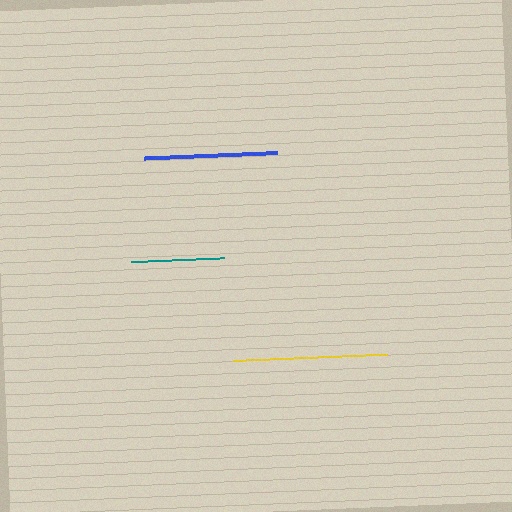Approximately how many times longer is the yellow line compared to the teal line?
The yellow line is approximately 1.6 times the length of the teal line.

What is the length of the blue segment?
The blue segment is approximately 133 pixels long.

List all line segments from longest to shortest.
From longest to shortest: yellow, blue, teal.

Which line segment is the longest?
The yellow line is the longest at approximately 154 pixels.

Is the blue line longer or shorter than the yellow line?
The yellow line is longer than the blue line.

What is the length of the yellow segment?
The yellow segment is approximately 154 pixels long.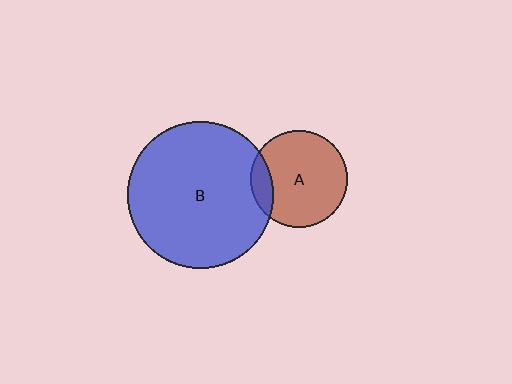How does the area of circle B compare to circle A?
Approximately 2.3 times.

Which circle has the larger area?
Circle B (blue).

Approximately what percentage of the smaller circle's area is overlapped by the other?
Approximately 15%.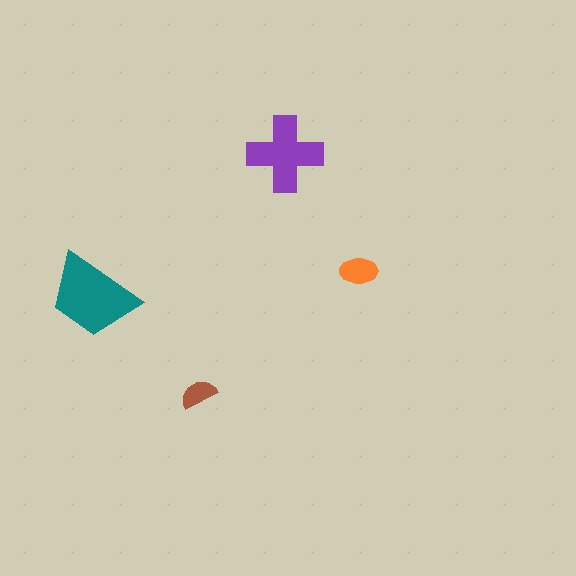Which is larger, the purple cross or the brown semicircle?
The purple cross.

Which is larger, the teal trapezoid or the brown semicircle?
The teal trapezoid.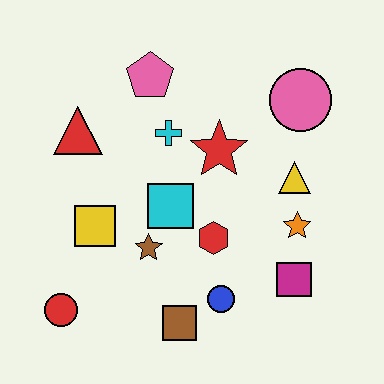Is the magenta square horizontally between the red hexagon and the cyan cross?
No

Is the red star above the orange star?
Yes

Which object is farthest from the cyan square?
The pink circle is farthest from the cyan square.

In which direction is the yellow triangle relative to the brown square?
The yellow triangle is above the brown square.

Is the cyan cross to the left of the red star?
Yes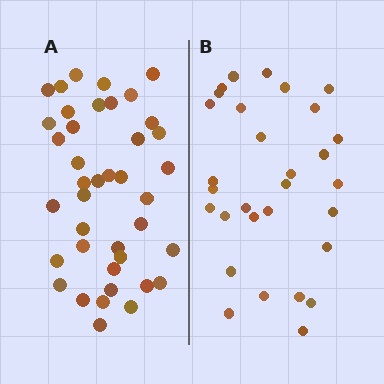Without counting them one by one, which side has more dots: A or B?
Region A (the left region) has more dots.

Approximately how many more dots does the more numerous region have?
Region A has roughly 10 or so more dots than region B.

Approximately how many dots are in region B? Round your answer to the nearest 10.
About 30 dots.